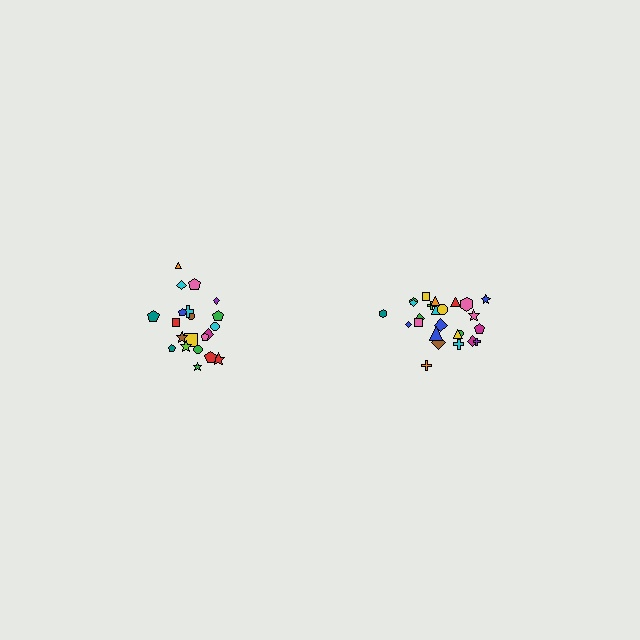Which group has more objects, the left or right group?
The right group.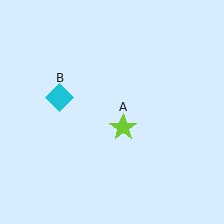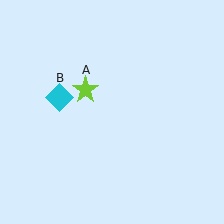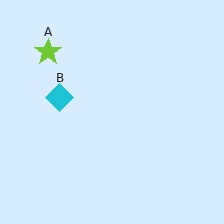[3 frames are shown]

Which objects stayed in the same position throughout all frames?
Cyan diamond (object B) remained stationary.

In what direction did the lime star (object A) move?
The lime star (object A) moved up and to the left.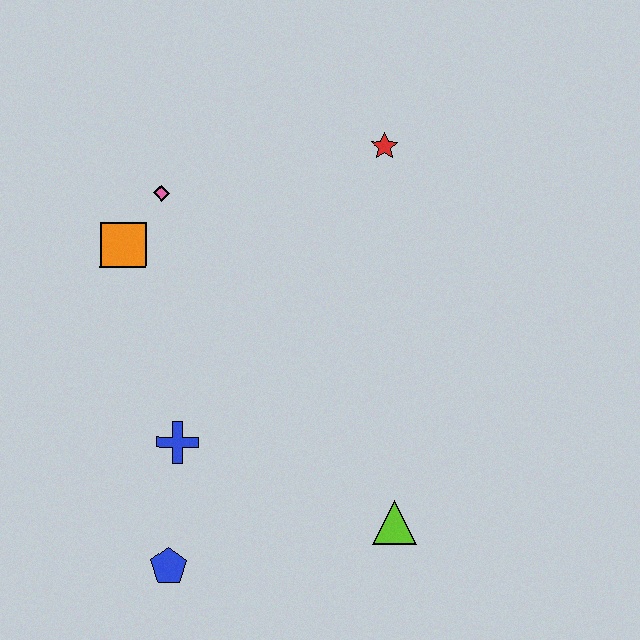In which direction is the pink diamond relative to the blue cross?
The pink diamond is above the blue cross.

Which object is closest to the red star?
The pink diamond is closest to the red star.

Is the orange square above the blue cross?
Yes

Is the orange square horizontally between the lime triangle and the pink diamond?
No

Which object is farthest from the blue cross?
The red star is farthest from the blue cross.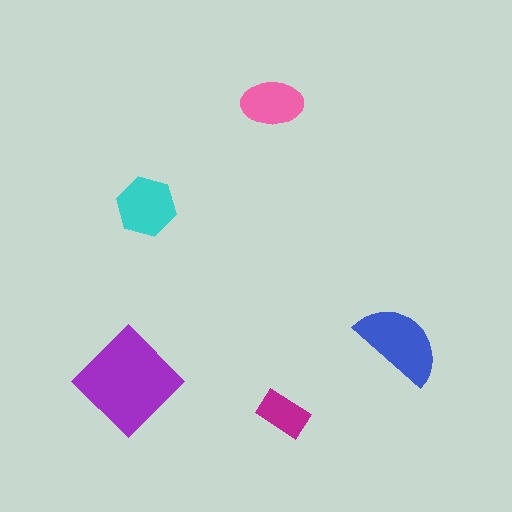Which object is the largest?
The purple diamond.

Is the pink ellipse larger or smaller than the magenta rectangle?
Larger.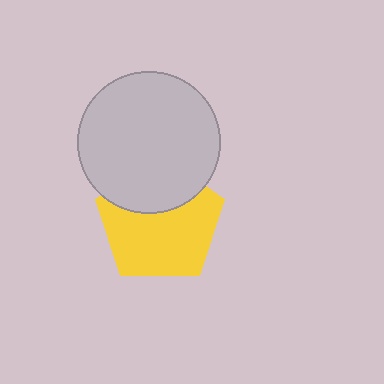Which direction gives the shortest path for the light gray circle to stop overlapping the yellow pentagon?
Moving up gives the shortest separation.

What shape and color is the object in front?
The object in front is a light gray circle.